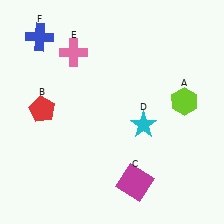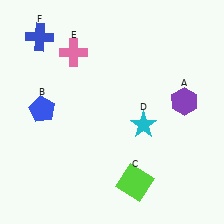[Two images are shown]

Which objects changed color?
A changed from lime to purple. B changed from red to blue. C changed from magenta to lime.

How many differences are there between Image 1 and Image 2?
There are 3 differences between the two images.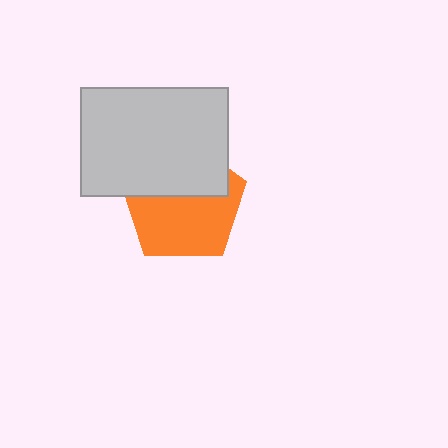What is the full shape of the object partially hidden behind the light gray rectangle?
The partially hidden object is an orange pentagon.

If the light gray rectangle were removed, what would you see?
You would see the complete orange pentagon.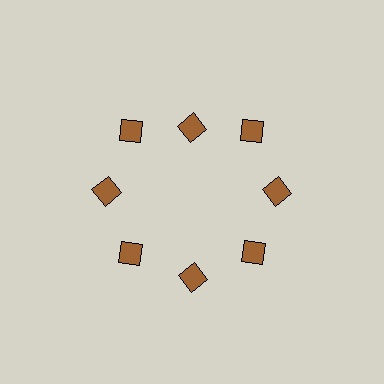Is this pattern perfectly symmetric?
No. The 8 brown diamonds are arranged in a ring, but one element near the 12 o'clock position is pulled inward toward the center, breaking the 8-fold rotational symmetry.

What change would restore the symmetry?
The symmetry would be restored by moving it outward, back onto the ring so that all 8 diamonds sit at equal angles and equal distance from the center.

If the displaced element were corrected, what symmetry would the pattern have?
It would have 8-fold rotational symmetry — the pattern would map onto itself every 45 degrees.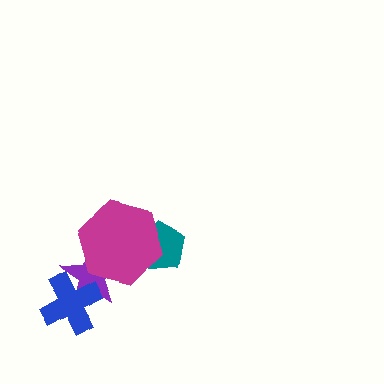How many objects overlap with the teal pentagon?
1 object overlaps with the teal pentagon.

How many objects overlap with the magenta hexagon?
2 objects overlap with the magenta hexagon.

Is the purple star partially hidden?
Yes, it is partially covered by another shape.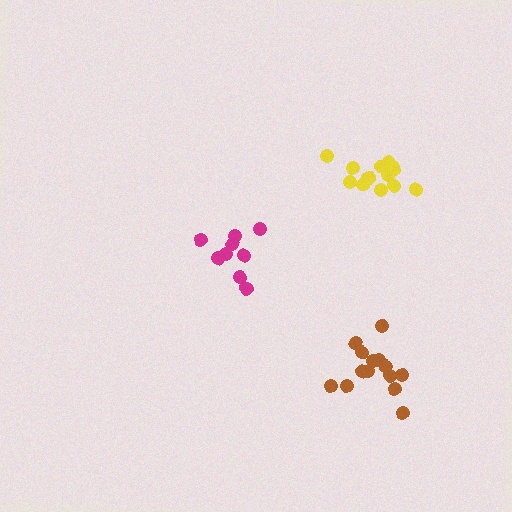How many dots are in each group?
Group 1: 15 dots, Group 2: 10 dots, Group 3: 14 dots (39 total).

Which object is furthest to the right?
The brown cluster is rightmost.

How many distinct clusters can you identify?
There are 3 distinct clusters.